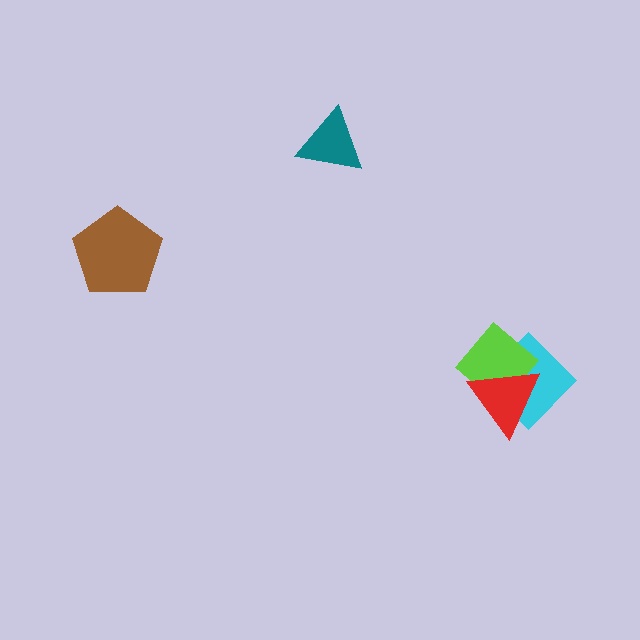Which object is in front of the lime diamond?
The red triangle is in front of the lime diamond.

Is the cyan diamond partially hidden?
Yes, it is partially covered by another shape.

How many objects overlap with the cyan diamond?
2 objects overlap with the cyan diamond.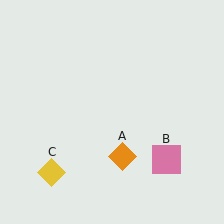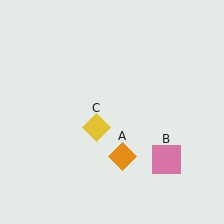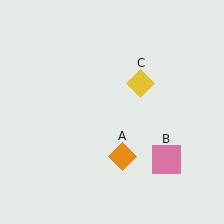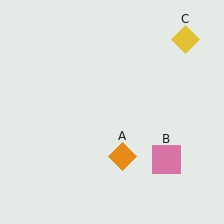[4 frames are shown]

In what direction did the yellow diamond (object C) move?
The yellow diamond (object C) moved up and to the right.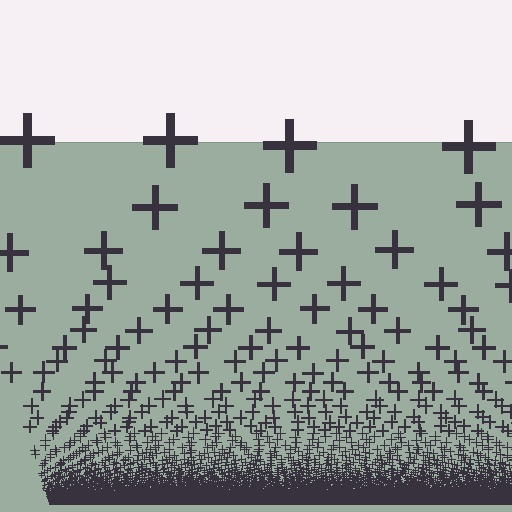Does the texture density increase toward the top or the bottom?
Density increases toward the bottom.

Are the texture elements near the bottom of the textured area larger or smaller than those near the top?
Smaller. The gradient is inverted — elements near the bottom are smaller and denser.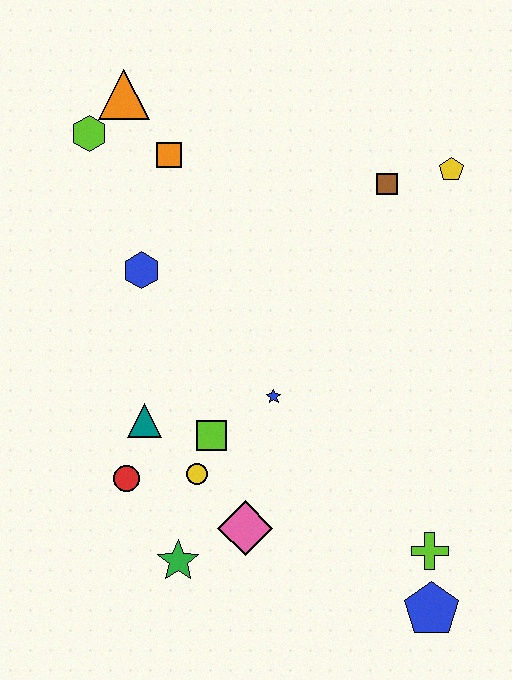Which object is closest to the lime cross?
The blue pentagon is closest to the lime cross.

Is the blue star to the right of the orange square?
Yes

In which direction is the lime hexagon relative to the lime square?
The lime hexagon is above the lime square.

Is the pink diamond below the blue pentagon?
No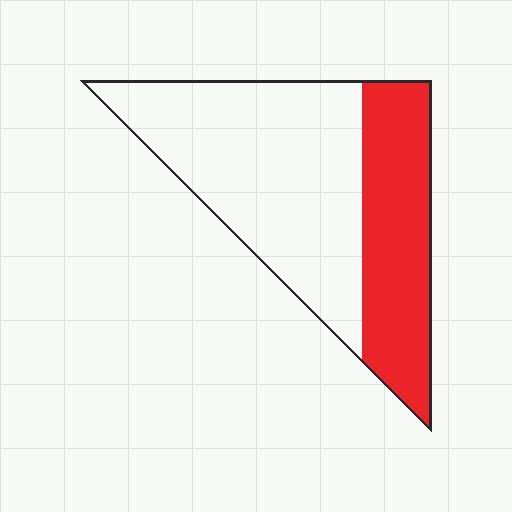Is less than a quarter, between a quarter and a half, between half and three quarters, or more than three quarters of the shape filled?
Between a quarter and a half.